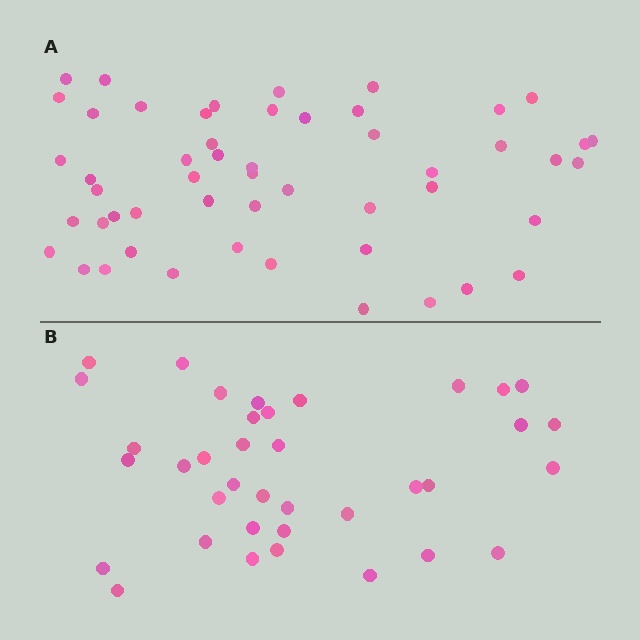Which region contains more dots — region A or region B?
Region A (the top region) has more dots.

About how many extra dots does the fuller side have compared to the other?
Region A has approximately 15 more dots than region B.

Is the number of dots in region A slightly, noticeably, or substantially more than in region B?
Region A has noticeably more, but not dramatically so. The ratio is roughly 1.4 to 1.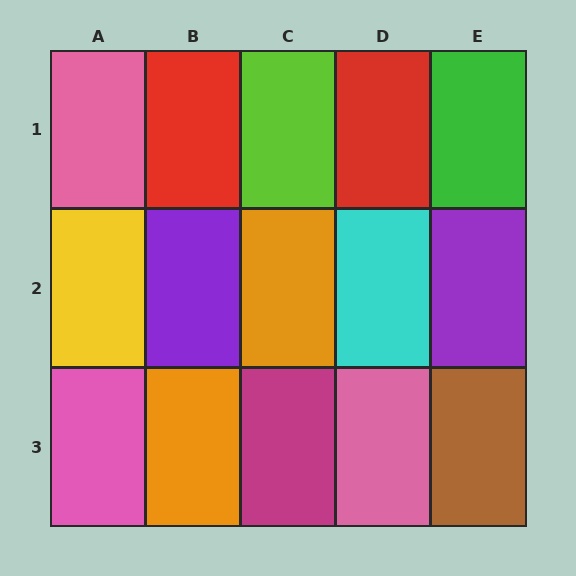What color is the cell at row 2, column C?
Orange.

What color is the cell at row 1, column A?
Pink.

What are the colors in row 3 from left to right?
Pink, orange, magenta, pink, brown.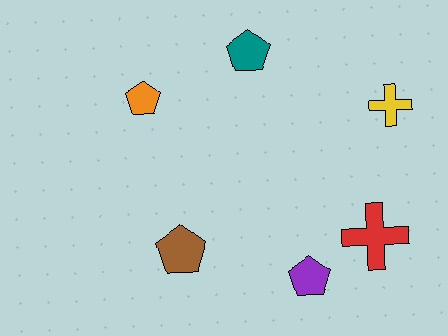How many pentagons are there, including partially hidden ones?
There are 4 pentagons.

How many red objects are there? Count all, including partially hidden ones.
There is 1 red object.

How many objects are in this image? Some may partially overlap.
There are 6 objects.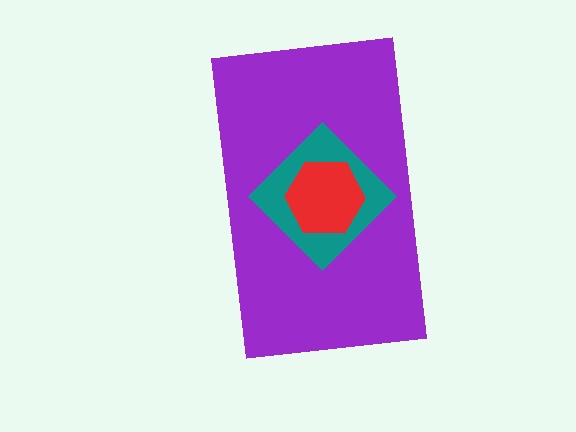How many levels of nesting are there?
3.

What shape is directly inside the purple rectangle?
The teal diamond.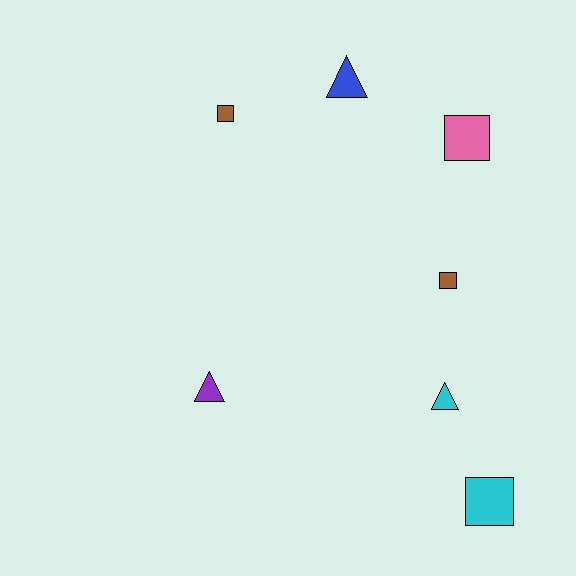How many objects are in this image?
There are 7 objects.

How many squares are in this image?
There are 4 squares.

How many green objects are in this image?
There are no green objects.